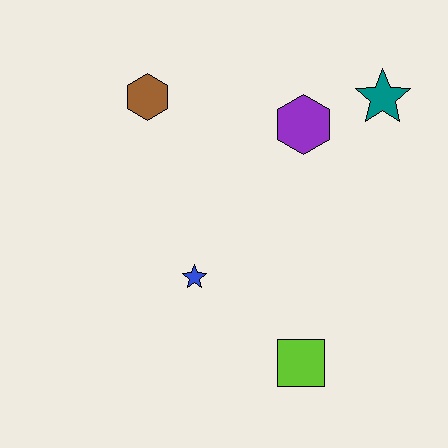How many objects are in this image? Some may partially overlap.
There are 5 objects.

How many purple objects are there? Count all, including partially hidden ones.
There is 1 purple object.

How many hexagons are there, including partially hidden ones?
There are 2 hexagons.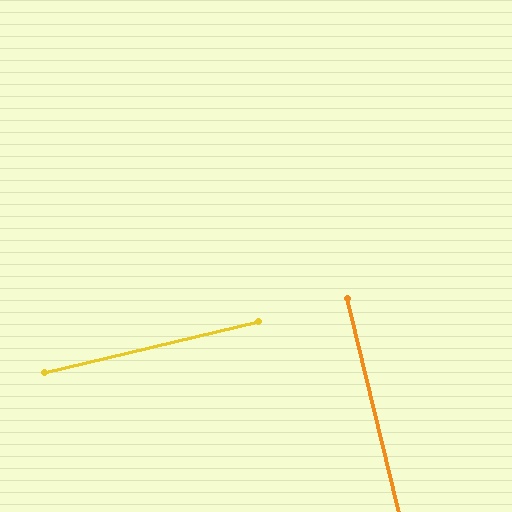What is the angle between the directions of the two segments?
Approximately 90 degrees.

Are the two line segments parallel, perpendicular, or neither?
Perpendicular — they meet at approximately 90°.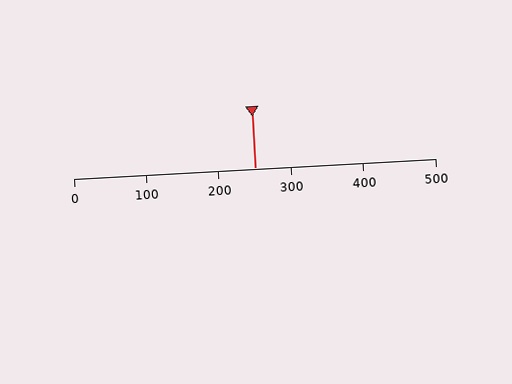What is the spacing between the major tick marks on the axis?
The major ticks are spaced 100 apart.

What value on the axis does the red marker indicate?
The marker indicates approximately 250.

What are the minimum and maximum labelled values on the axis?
The axis runs from 0 to 500.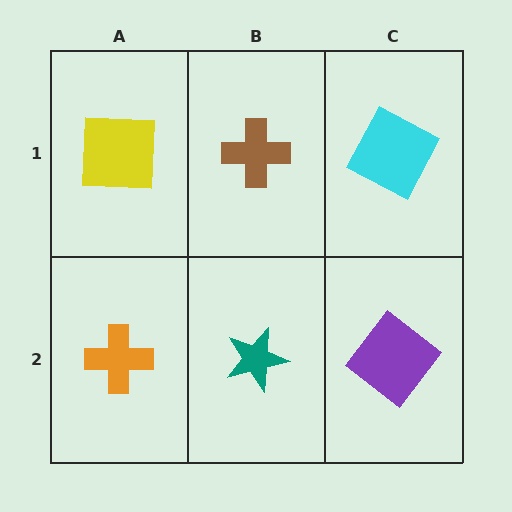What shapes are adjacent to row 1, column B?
A teal star (row 2, column B), a yellow square (row 1, column A), a cyan square (row 1, column C).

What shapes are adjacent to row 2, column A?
A yellow square (row 1, column A), a teal star (row 2, column B).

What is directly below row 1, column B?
A teal star.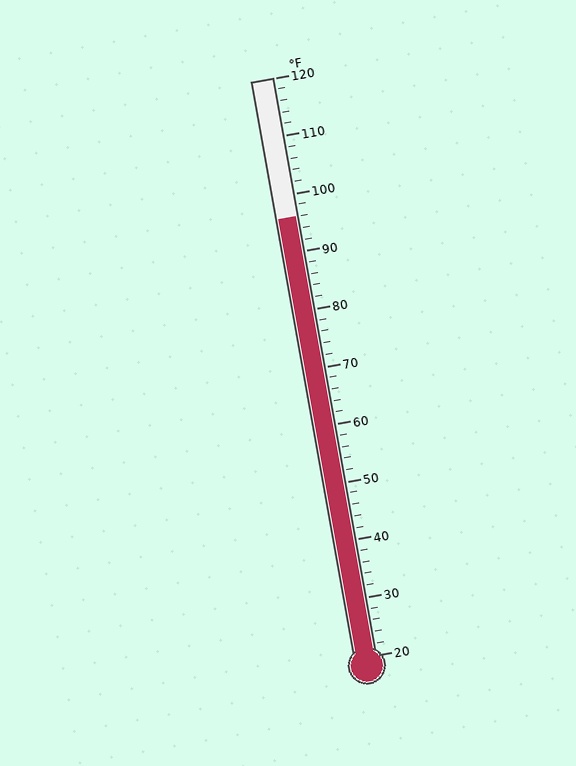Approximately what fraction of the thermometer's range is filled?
The thermometer is filled to approximately 75% of its range.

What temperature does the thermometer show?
The thermometer shows approximately 96°F.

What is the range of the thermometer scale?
The thermometer scale ranges from 20°F to 120°F.